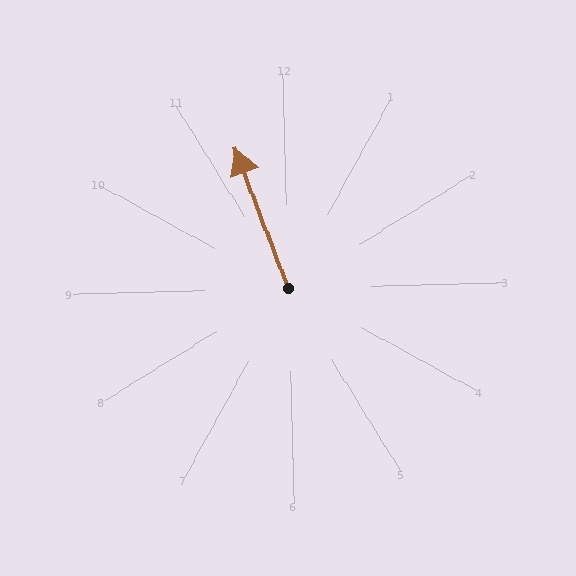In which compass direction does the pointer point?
North.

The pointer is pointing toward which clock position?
Roughly 11 o'clock.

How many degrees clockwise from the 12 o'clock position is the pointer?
Approximately 341 degrees.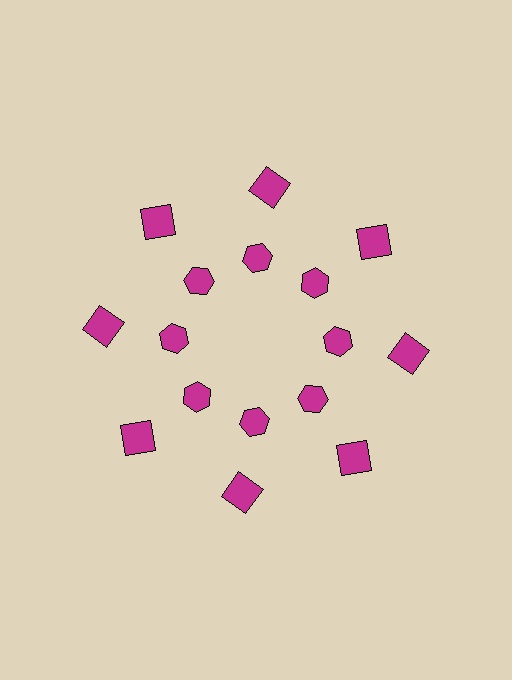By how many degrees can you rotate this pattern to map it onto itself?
The pattern maps onto itself every 45 degrees of rotation.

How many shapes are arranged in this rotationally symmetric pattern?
There are 16 shapes, arranged in 8 groups of 2.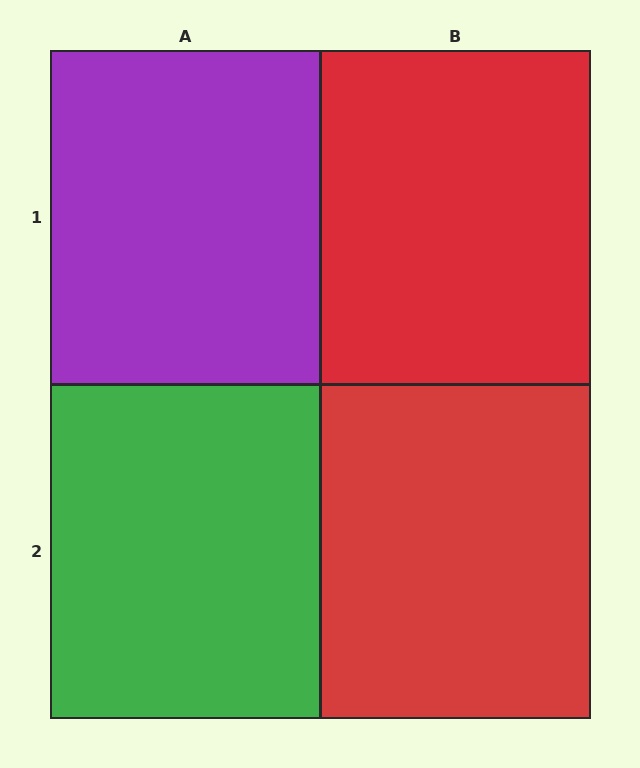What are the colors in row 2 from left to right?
Green, red.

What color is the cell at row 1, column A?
Purple.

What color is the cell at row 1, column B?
Red.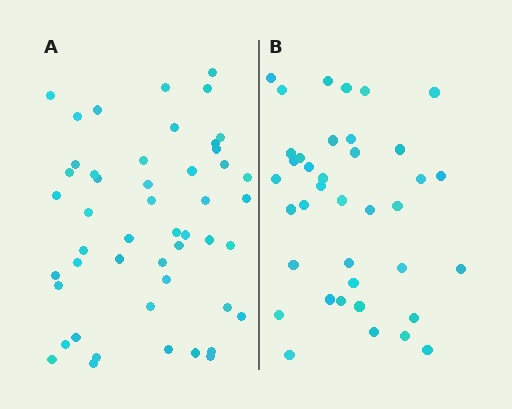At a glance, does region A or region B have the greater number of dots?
Region A (the left region) has more dots.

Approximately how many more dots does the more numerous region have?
Region A has roughly 12 or so more dots than region B.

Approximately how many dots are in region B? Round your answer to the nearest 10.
About 40 dots. (The exact count is 38, which rounds to 40.)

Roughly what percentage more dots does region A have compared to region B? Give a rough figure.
About 30% more.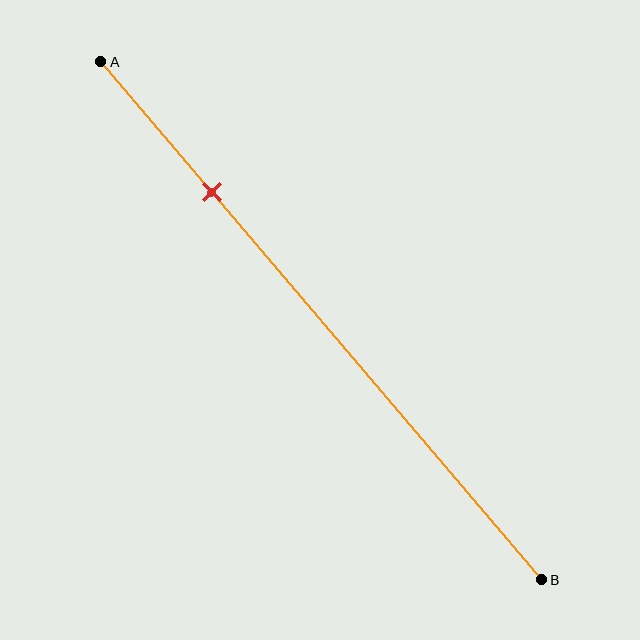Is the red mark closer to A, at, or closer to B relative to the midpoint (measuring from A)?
The red mark is closer to point A than the midpoint of segment AB.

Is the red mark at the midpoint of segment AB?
No, the mark is at about 25% from A, not at the 50% midpoint.